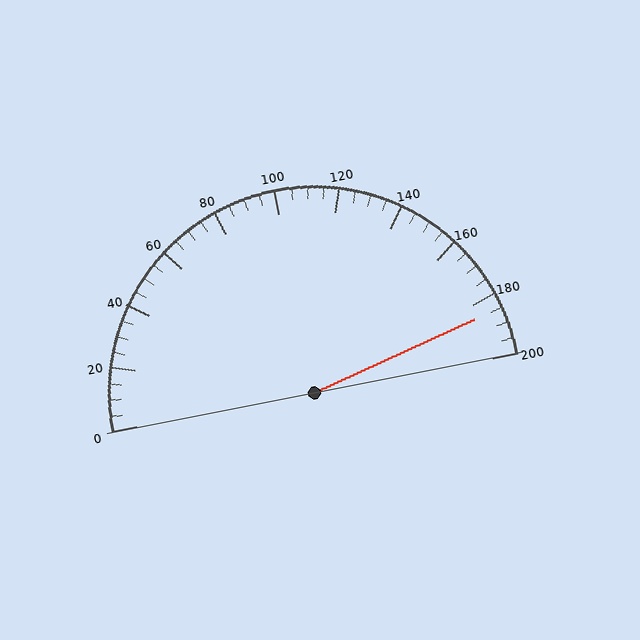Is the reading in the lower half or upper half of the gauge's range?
The reading is in the upper half of the range (0 to 200).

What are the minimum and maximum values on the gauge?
The gauge ranges from 0 to 200.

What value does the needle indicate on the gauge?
The needle indicates approximately 185.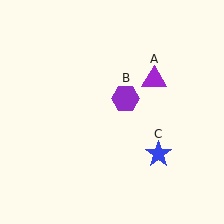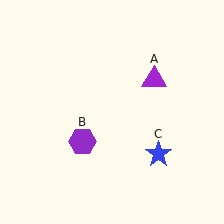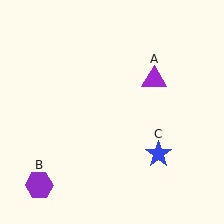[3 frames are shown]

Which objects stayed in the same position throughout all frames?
Purple triangle (object A) and blue star (object C) remained stationary.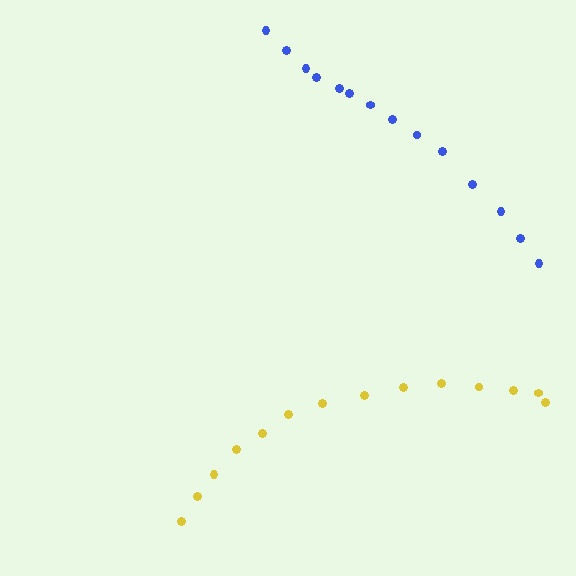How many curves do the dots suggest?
There are 2 distinct paths.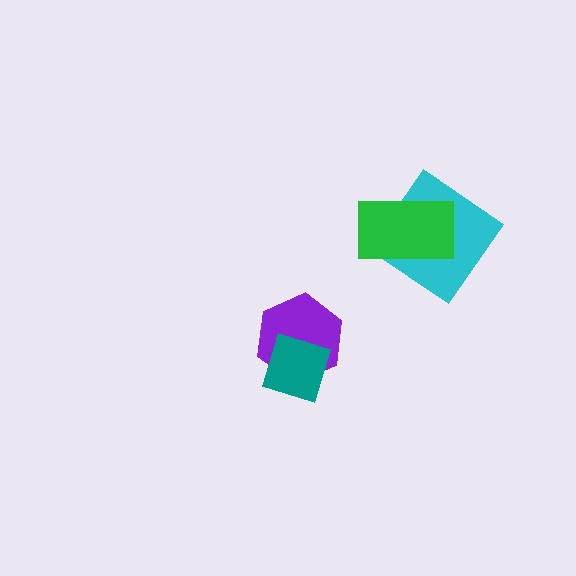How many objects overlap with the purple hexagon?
1 object overlaps with the purple hexagon.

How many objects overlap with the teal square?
1 object overlaps with the teal square.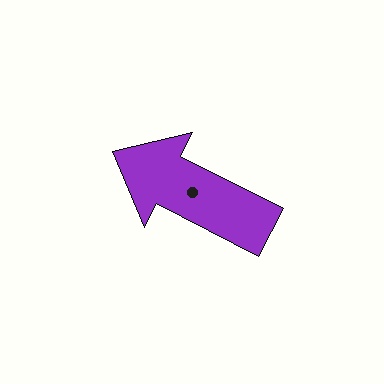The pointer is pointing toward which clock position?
Roughly 10 o'clock.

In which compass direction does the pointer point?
Northwest.